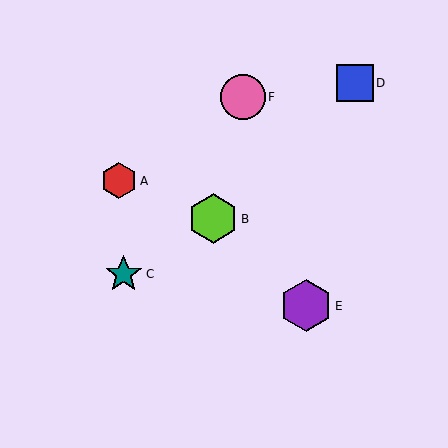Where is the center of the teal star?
The center of the teal star is at (124, 274).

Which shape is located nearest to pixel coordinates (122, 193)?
The red hexagon (labeled A) at (119, 181) is nearest to that location.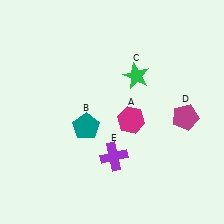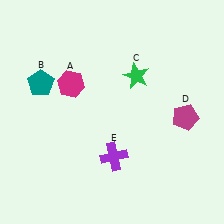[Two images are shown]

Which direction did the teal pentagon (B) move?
The teal pentagon (B) moved left.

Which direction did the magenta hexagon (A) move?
The magenta hexagon (A) moved left.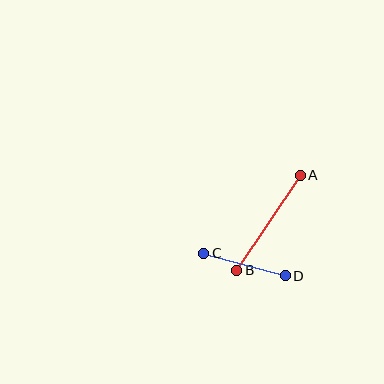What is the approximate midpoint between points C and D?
The midpoint is at approximately (244, 265) pixels.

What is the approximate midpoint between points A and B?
The midpoint is at approximately (269, 223) pixels.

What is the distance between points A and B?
The distance is approximately 114 pixels.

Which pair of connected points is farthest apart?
Points A and B are farthest apart.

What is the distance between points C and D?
The distance is approximately 85 pixels.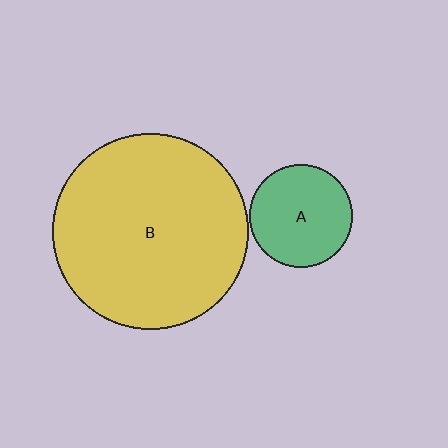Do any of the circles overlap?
No, none of the circles overlap.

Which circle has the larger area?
Circle B (yellow).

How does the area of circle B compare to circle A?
Approximately 3.6 times.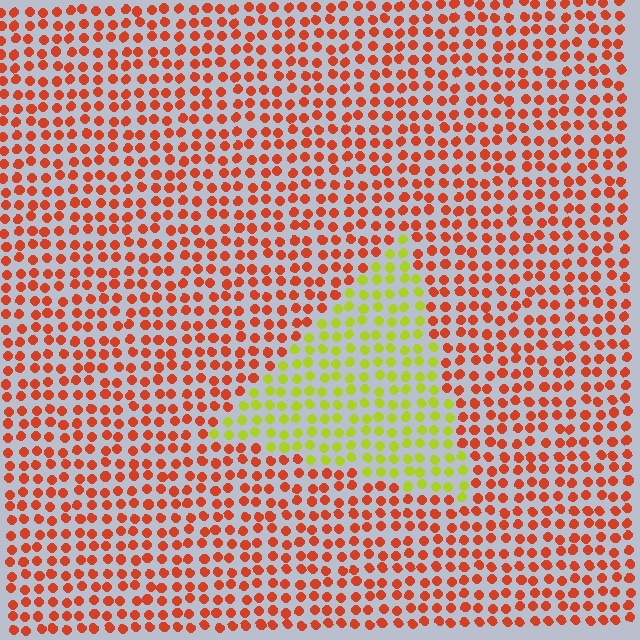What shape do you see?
I see a triangle.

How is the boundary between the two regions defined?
The boundary is defined purely by a slight shift in hue (about 66 degrees). Spacing, size, and orientation are identical on both sides.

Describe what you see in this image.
The image is filled with small red elements in a uniform arrangement. A triangle-shaped region is visible where the elements are tinted to a slightly different hue, forming a subtle color boundary.